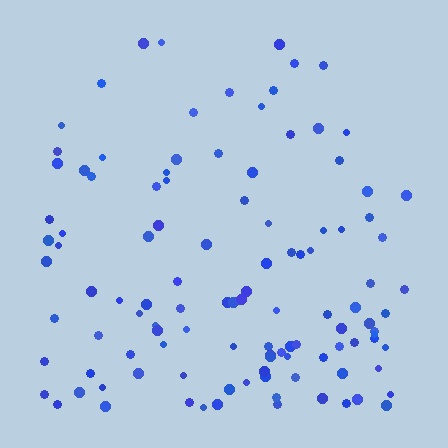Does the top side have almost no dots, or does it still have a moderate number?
Still a moderate number, just noticeably fewer than the bottom.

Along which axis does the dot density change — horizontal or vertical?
Vertical.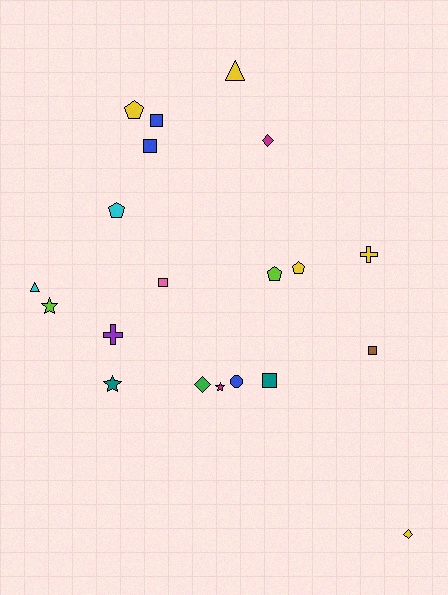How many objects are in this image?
There are 20 objects.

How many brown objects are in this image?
There is 1 brown object.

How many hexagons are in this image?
There are no hexagons.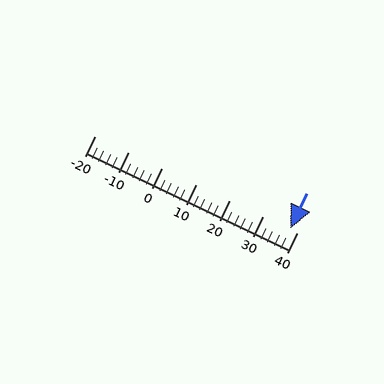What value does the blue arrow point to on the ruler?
The blue arrow points to approximately 38.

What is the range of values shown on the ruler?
The ruler shows values from -20 to 40.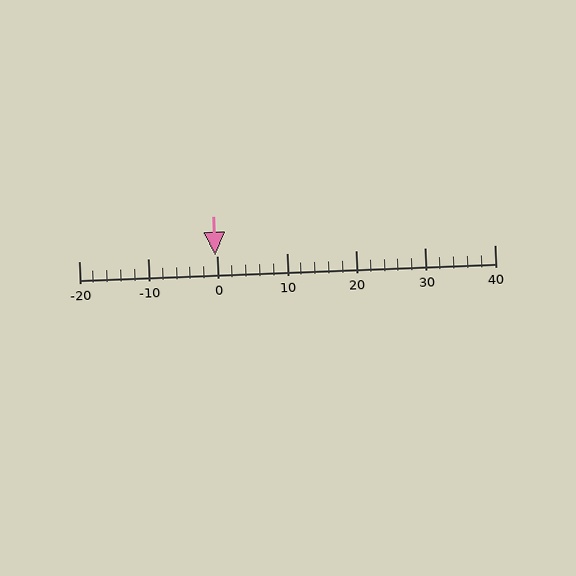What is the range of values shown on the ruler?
The ruler shows values from -20 to 40.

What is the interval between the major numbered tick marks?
The major tick marks are spaced 10 units apart.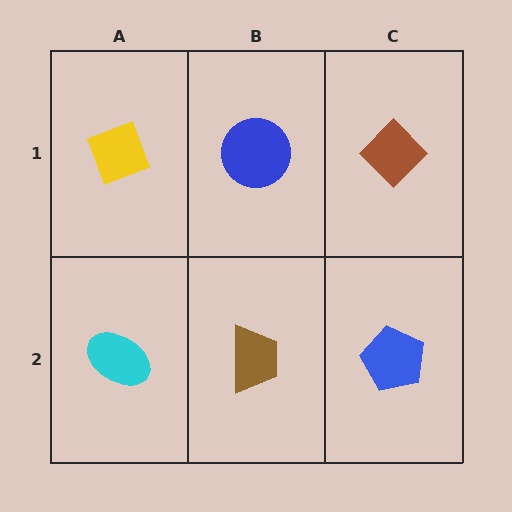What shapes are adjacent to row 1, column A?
A cyan ellipse (row 2, column A), a blue circle (row 1, column B).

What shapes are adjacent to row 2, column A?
A yellow diamond (row 1, column A), a brown trapezoid (row 2, column B).